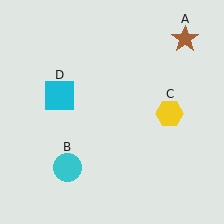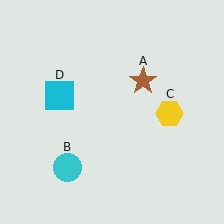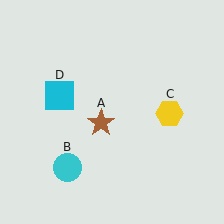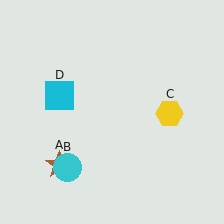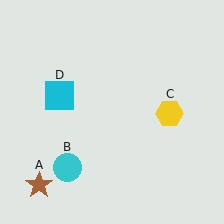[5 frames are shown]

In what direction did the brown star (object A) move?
The brown star (object A) moved down and to the left.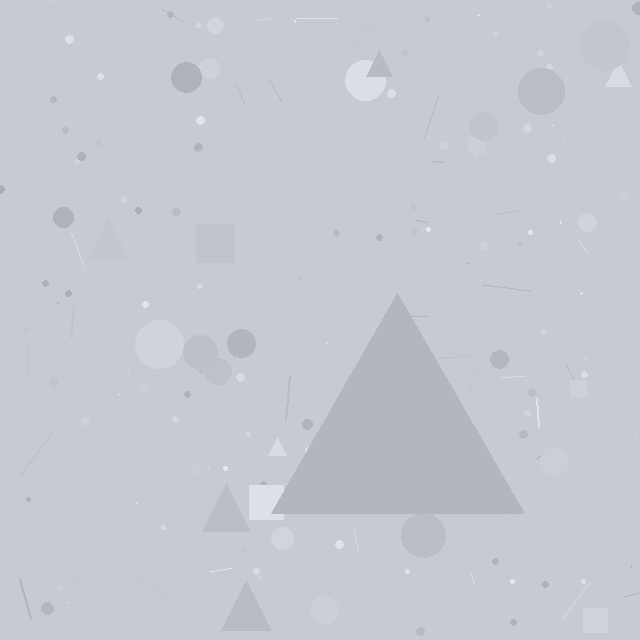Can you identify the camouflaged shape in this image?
The camouflaged shape is a triangle.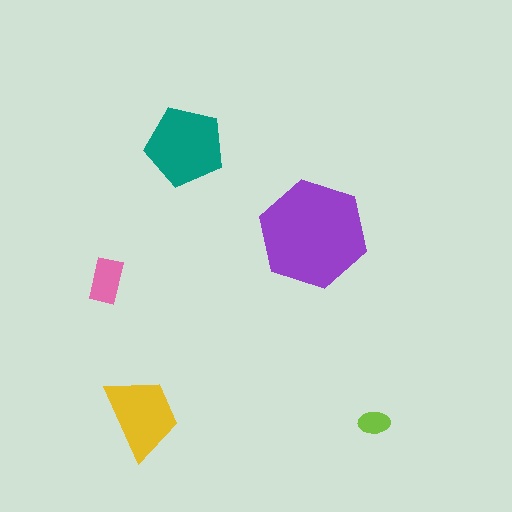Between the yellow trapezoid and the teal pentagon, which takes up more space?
The teal pentagon.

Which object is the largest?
The purple hexagon.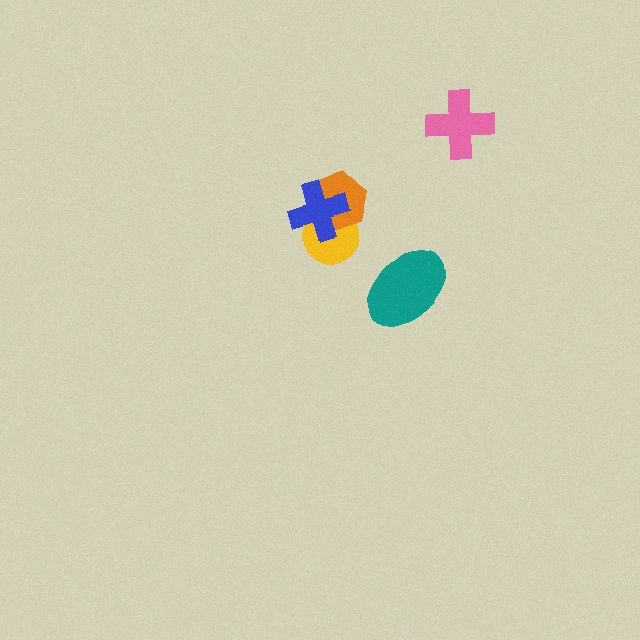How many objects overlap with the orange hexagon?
2 objects overlap with the orange hexagon.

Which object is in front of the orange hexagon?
The blue cross is in front of the orange hexagon.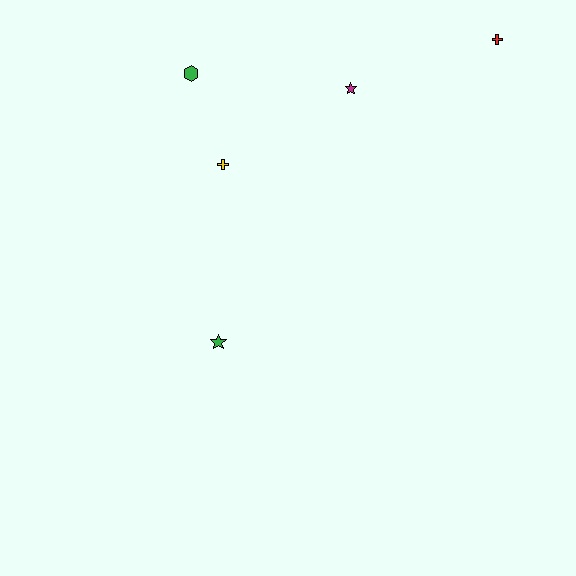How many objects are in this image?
There are 5 objects.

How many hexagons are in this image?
There is 1 hexagon.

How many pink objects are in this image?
There are no pink objects.